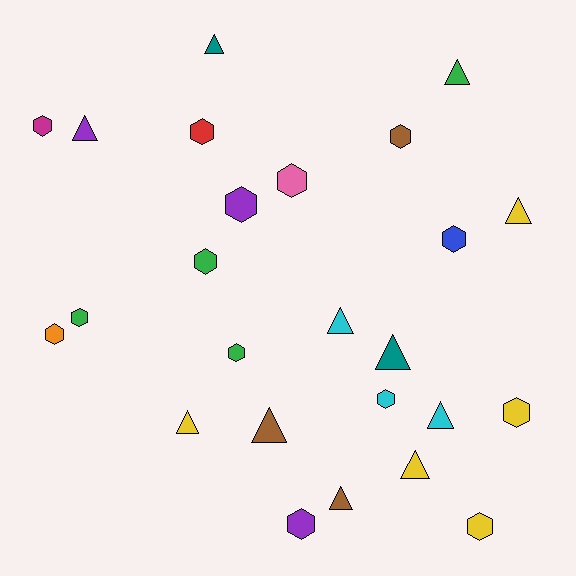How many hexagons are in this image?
There are 14 hexagons.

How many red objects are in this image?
There is 1 red object.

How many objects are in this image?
There are 25 objects.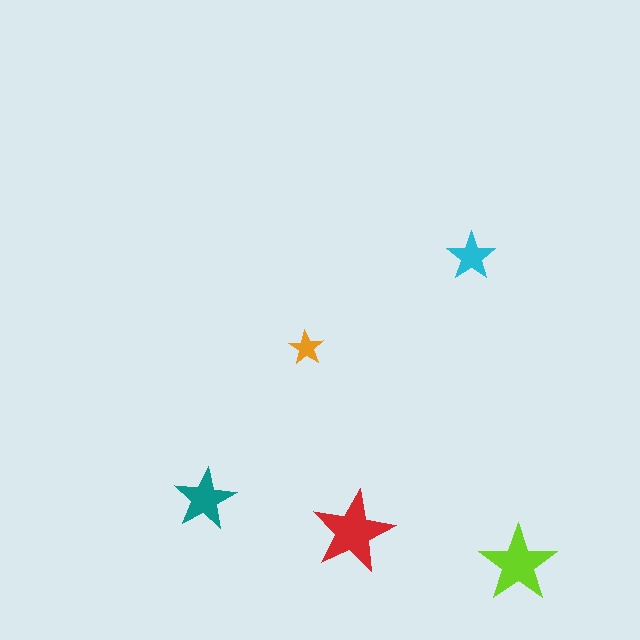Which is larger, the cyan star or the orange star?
The cyan one.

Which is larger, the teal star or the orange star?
The teal one.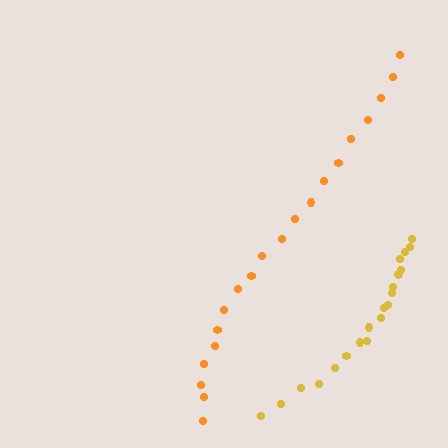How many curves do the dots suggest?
There are 2 distinct paths.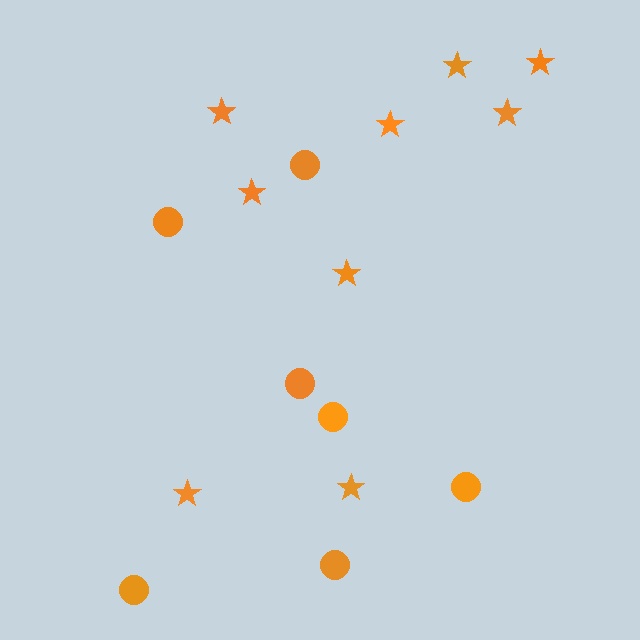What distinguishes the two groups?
There are 2 groups: one group of circles (7) and one group of stars (9).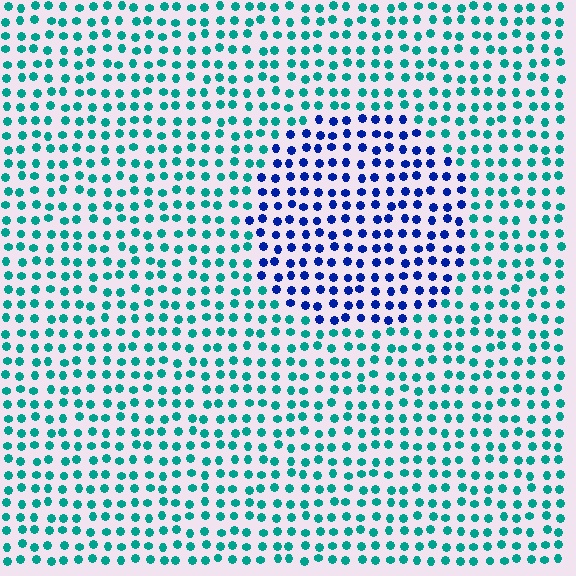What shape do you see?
I see a circle.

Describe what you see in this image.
The image is filled with small teal elements in a uniform arrangement. A circle-shaped region is visible where the elements are tinted to a slightly different hue, forming a subtle color boundary.